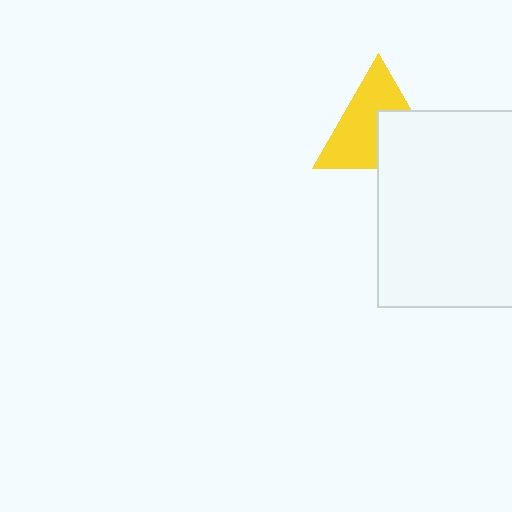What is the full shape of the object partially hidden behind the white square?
The partially hidden object is a yellow triangle.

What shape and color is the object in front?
The object in front is a white square.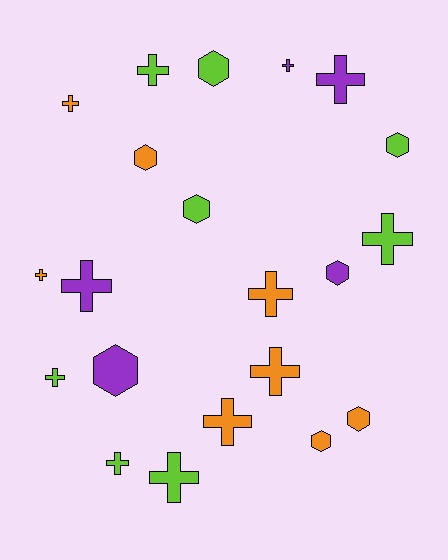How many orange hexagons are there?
There are 3 orange hexagons.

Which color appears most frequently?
Lime, with 8 objects.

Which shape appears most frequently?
Cross, with 13 objects.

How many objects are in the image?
There are 21 objects.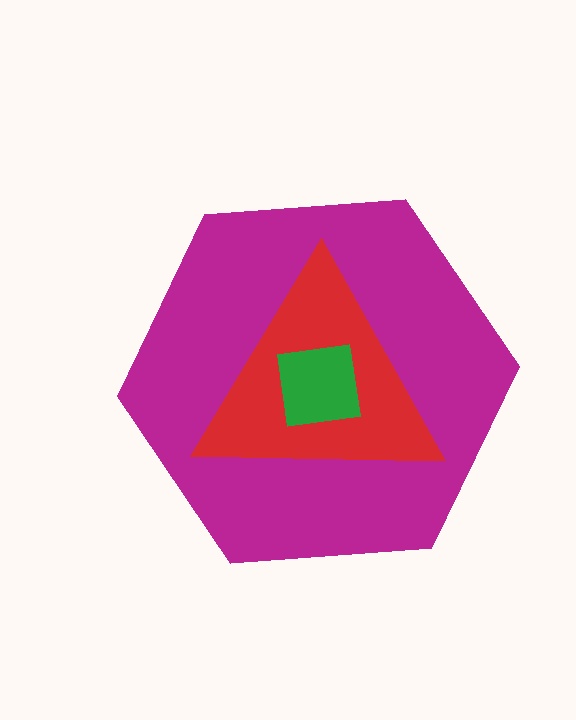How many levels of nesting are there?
3.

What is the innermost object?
The green square.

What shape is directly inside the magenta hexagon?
The red triangle.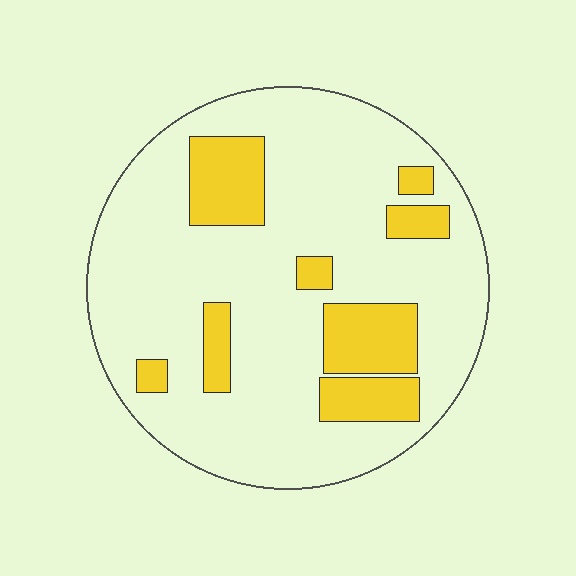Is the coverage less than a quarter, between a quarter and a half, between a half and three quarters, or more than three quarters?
Less than a quarter.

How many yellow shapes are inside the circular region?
8.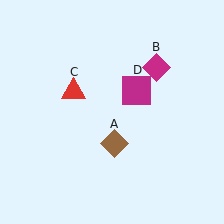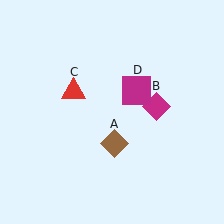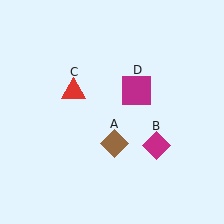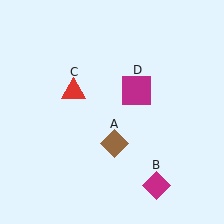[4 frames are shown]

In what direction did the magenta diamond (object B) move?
The magenta diamond (object B) moved down.